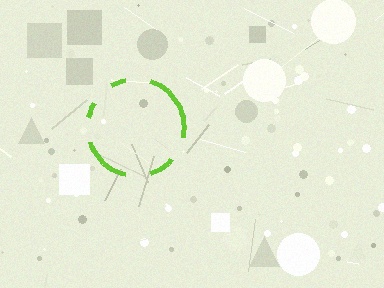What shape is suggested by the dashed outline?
The dashed outline suggests a circle.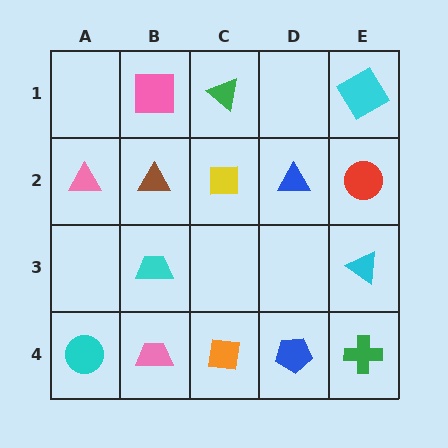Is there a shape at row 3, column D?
No, that cell is empty.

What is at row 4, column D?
A blue pentagon.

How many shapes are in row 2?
5 shapes.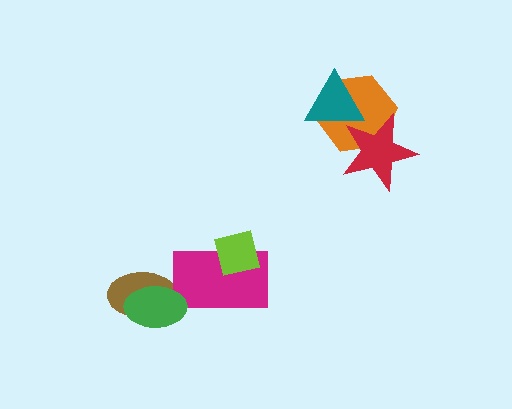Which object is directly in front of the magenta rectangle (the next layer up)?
The lime square is directly in front of the magenta rectangle.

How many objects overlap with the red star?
2 objects overlap with the red star.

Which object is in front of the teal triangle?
The red star is in front of the teal triangle.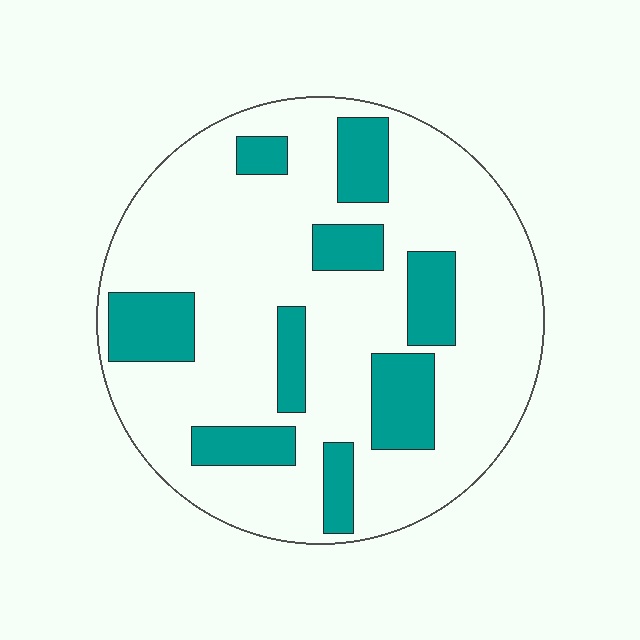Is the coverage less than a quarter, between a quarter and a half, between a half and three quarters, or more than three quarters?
Less than a quarter.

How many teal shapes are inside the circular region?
9.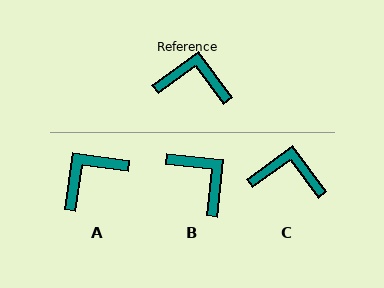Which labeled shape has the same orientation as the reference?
C.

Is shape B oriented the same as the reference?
No, it is off by about 42 degrees.